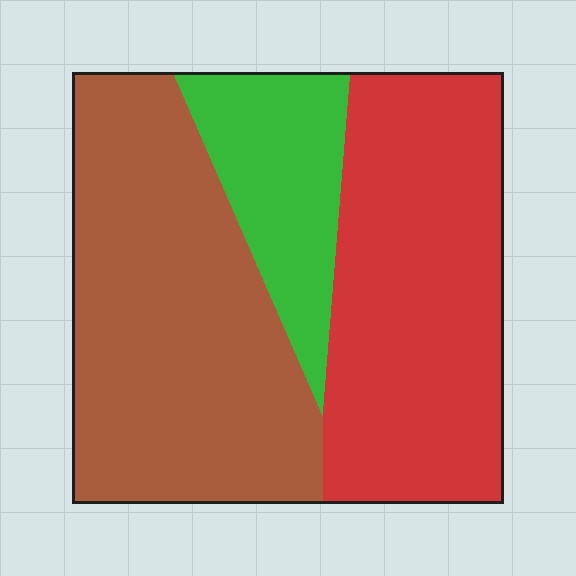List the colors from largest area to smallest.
From largest to smallest: brown, red, green.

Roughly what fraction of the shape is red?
Red covers 39% of the shape.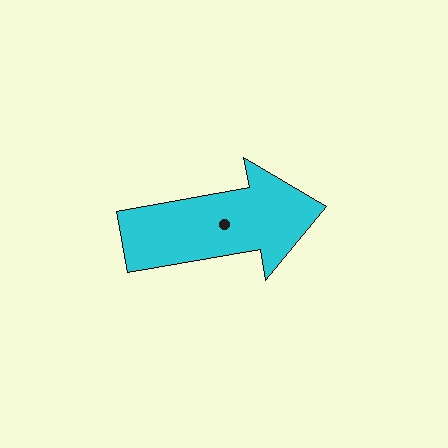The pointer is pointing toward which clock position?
Roughly 3 o'clock.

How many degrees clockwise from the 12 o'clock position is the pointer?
Approximately 80 degrees.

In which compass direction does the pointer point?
East.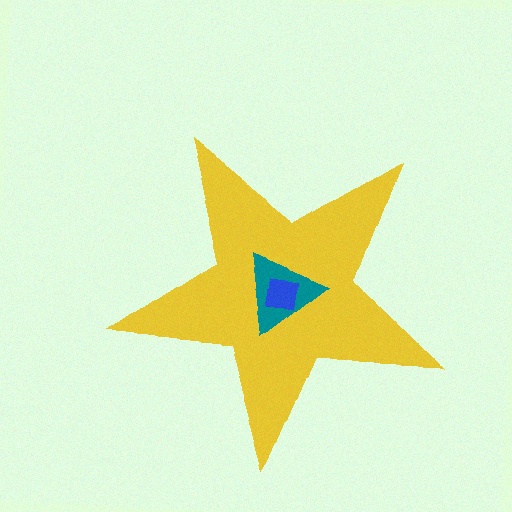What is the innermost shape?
The blue square.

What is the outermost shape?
The yellow star.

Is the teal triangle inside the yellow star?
Yes.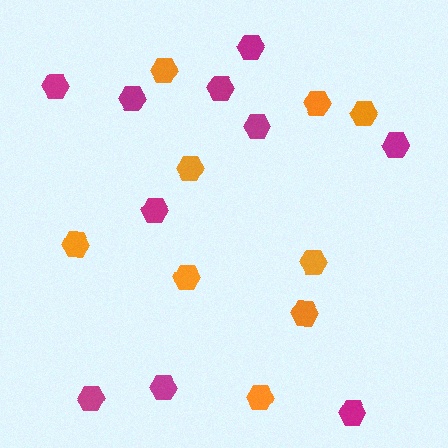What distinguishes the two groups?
There are 2 groups: one group of orange hexagons (9) and one group of magenta hexagons (10).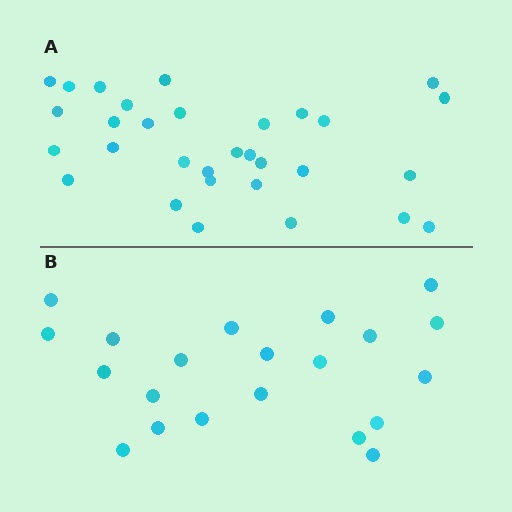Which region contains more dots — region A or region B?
Region A (the top region) has more dots.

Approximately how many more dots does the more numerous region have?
Region A has roughly 10 or so more dots than region B.